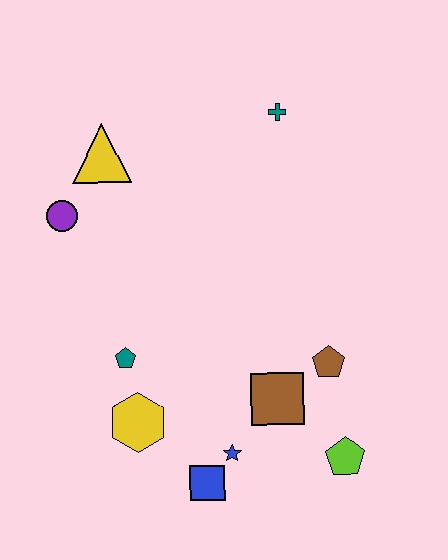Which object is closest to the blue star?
The blue square is closest to the blue star.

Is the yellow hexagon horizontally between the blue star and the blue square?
No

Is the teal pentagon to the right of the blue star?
No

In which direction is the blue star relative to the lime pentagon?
The blue star is to the left of the lime pentagon.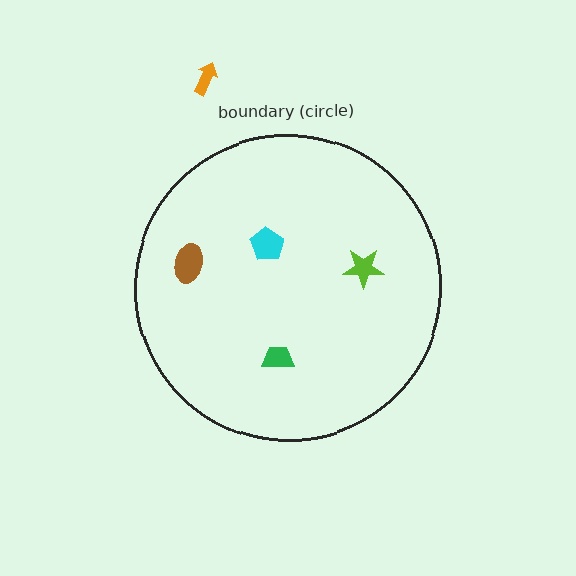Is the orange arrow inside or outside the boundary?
Outside.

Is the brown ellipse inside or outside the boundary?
Inside.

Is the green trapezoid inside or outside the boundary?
Inside.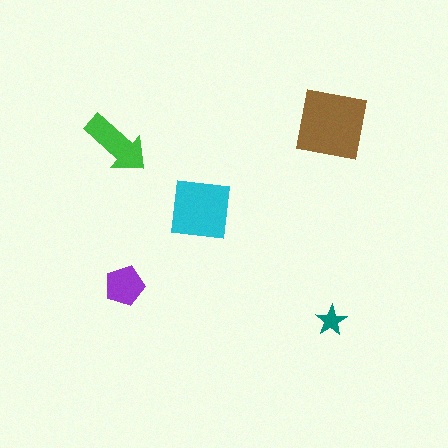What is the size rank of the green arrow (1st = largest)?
3rd.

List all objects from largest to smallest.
The brown square, the cyan square, the green arrow, the purple pentagon, the teal star.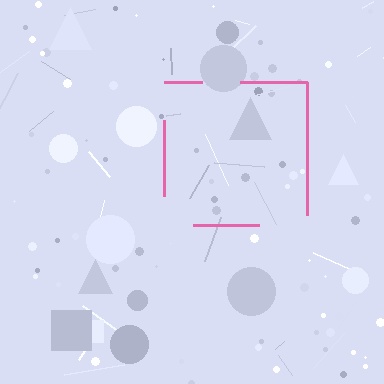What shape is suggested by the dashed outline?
The dashed outline suggests a square.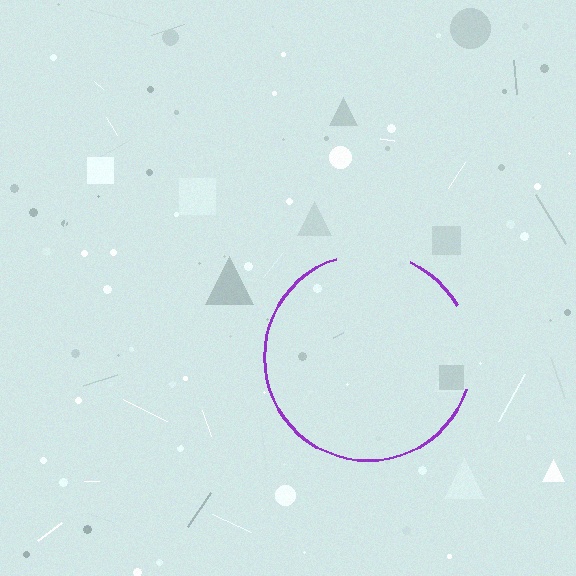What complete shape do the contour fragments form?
The contour fragments form a circle.